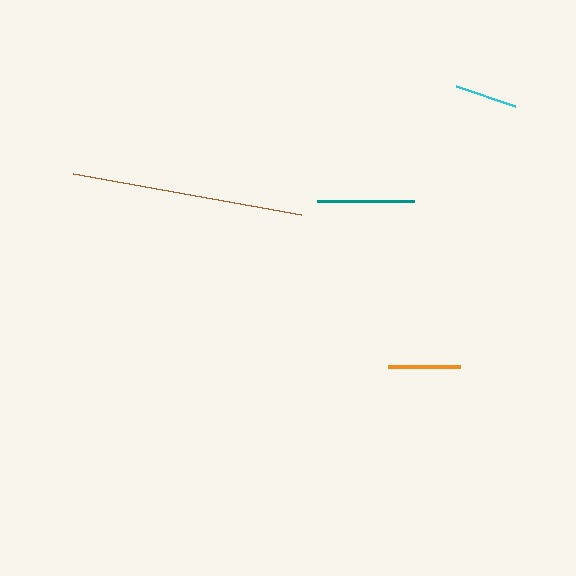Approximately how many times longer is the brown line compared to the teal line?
The brown line is approximately 2.4 times the length of the teal line.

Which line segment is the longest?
The brown line is the longest at approximately 231 pixels.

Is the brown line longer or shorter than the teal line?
The brown line is longer than the teal line.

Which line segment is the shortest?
The cyan line is the shortest at approximately 62 pixels.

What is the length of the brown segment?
The brown segment is approximately 231 pixels long.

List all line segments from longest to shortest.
From longest to shortest: brown, teal, orange, cyan.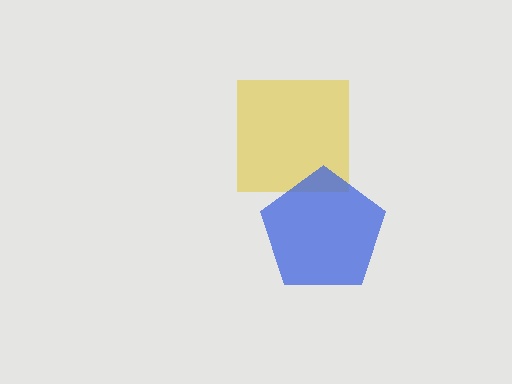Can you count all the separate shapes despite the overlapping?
Yes, there are 2 separate shapes.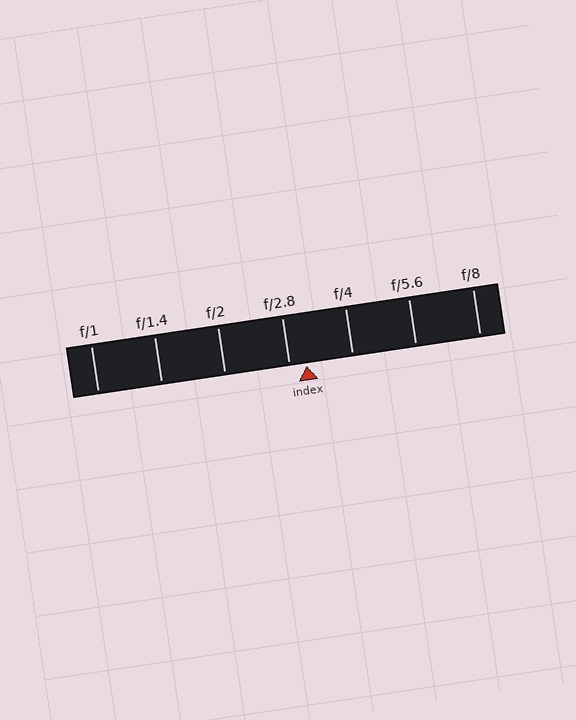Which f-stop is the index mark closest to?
The index mark is closest to f/2.8.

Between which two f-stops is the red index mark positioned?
The index mark is between f/2.8 and f/4.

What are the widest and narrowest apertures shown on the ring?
The widest aperture shown is f/1 and the narrowest is f/8.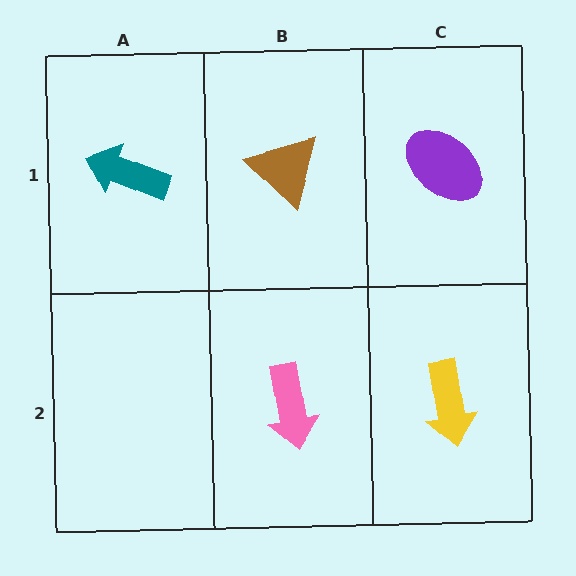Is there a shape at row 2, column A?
No, that cell is empty.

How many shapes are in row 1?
3 shapes.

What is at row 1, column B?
A brown triangle.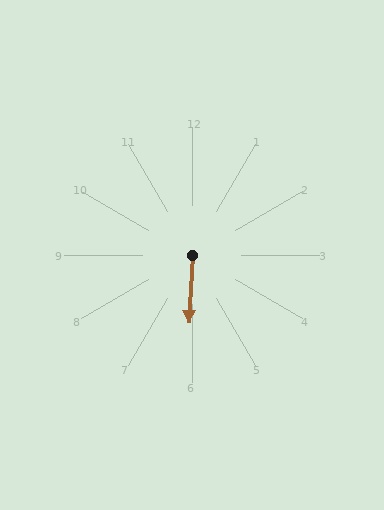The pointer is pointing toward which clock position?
Roughly 6 o'clock.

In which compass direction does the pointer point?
South.